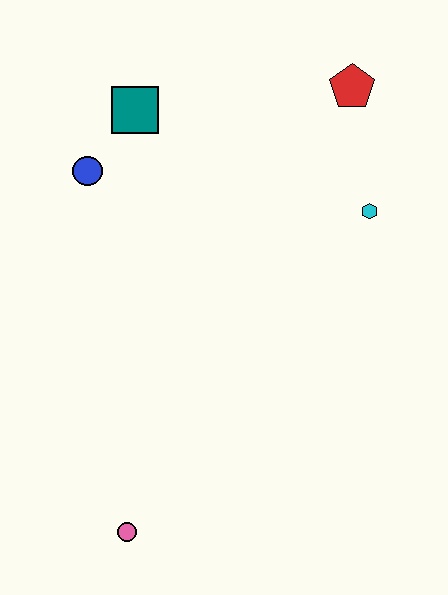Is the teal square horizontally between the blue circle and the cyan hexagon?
Yes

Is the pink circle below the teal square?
Yes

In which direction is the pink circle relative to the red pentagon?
The pink circle is below the red pentagon.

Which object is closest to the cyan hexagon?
The red pentagon is closest to the cyan hexagon.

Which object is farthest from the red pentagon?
The pink circle is farthest from the red pentagon.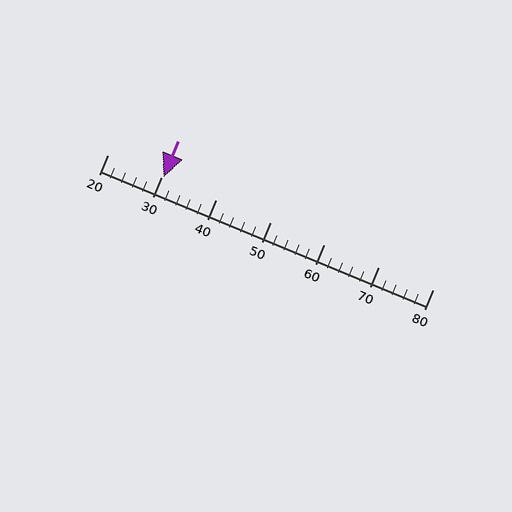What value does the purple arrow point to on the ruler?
The purple arrow points to approximately 30.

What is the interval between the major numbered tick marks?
The major tick marks are spaced 10 units apart.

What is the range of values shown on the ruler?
The ruler shows values from 20 to 80.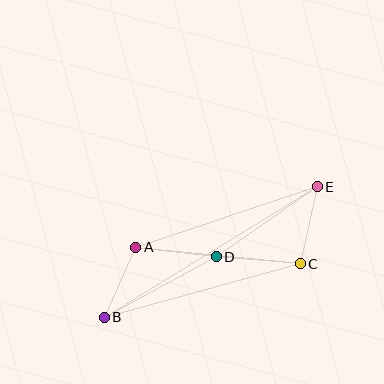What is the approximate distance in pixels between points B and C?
The distance between B and C is approximately 203 pixels.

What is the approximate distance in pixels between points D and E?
The distance between D and E is approximately 123 pixels.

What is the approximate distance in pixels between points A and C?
The distance between A and C is approximately 165 pixels.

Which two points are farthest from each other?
Points B and E are farthest from each other.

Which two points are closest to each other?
Points A and B are closest to each other.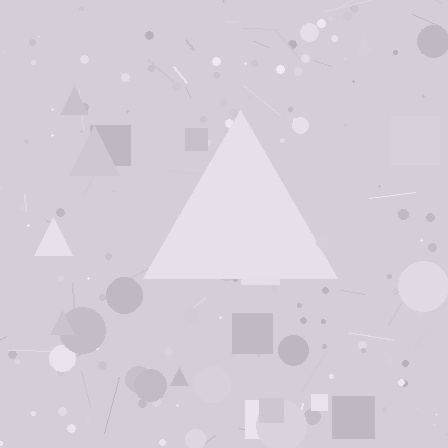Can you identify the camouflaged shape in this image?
The camouflaged shape is a triangle.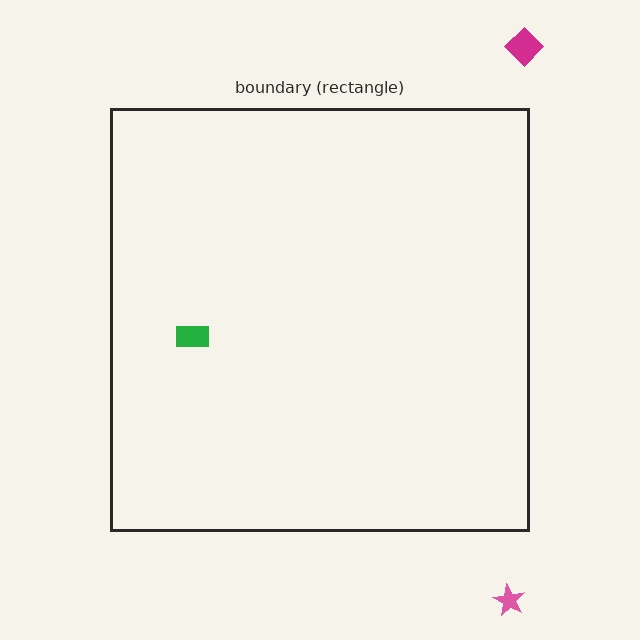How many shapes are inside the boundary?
1 inside, 2 outside.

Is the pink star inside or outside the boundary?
Outside.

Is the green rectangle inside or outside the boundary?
Inside.